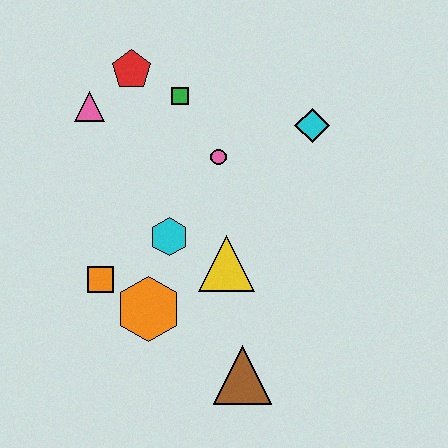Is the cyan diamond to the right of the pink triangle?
Yes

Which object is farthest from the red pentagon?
The brown triangle is farthest from the red pentagon.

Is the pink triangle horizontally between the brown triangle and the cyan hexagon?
No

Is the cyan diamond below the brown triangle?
No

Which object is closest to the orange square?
The orange hexagon is closest to the orange square.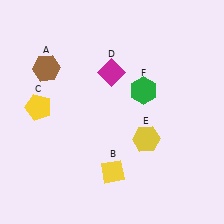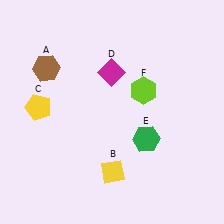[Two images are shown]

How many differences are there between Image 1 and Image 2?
There are 2 differences between the two images.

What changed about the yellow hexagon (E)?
In Image 1, E is yellow. In Image 2, it changed to green.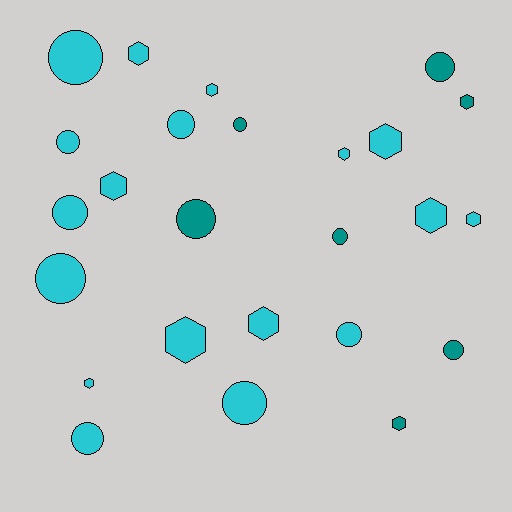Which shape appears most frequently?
Circle, with 13 objects.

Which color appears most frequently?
Cyan, with 18 objects.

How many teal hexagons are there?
There are 2 teal hexagons.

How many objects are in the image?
There are 25 objects.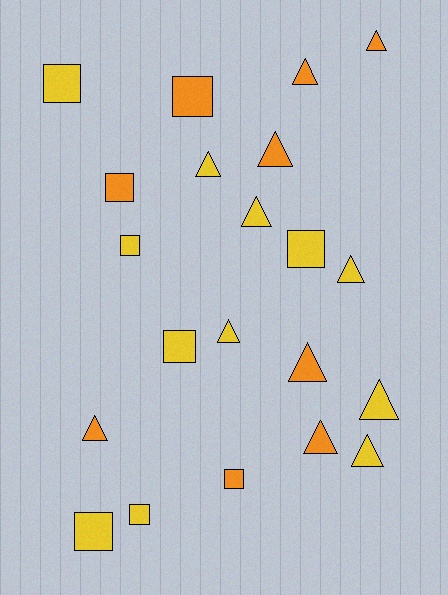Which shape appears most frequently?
Triangle, with 12 objects.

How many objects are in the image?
There are 21 objects.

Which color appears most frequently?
Yellow, with 12 objects.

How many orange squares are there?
There are 3 orange squares.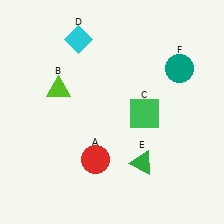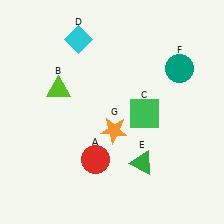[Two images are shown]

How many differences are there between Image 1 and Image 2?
There is 1 difference between the two images.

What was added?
An orange star (G) was added in Image 2.